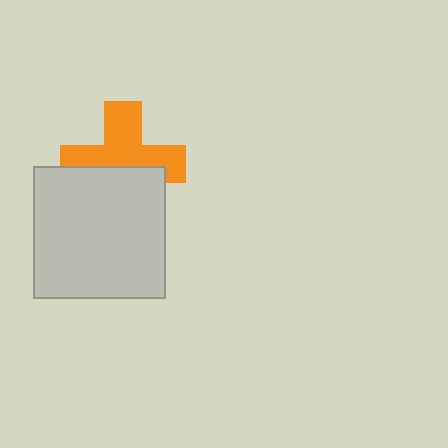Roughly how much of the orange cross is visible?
About half of it is visible (roughly 56%).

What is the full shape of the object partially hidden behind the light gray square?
The partially hidden object is an orange cross.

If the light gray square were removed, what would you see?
You would see the complete orange cross.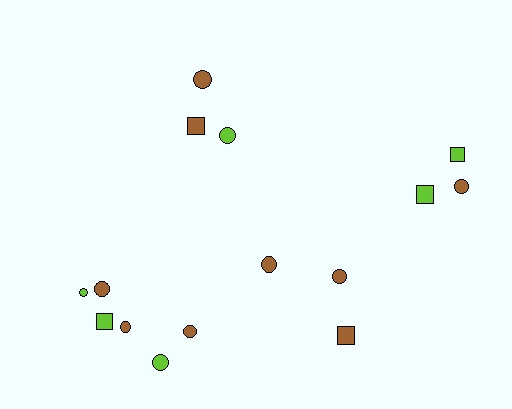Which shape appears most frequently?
Circle, with 10 objects.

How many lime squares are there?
There are 3 lime squares.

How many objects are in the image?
There are 15 objects.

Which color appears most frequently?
Brown, with 9 objects.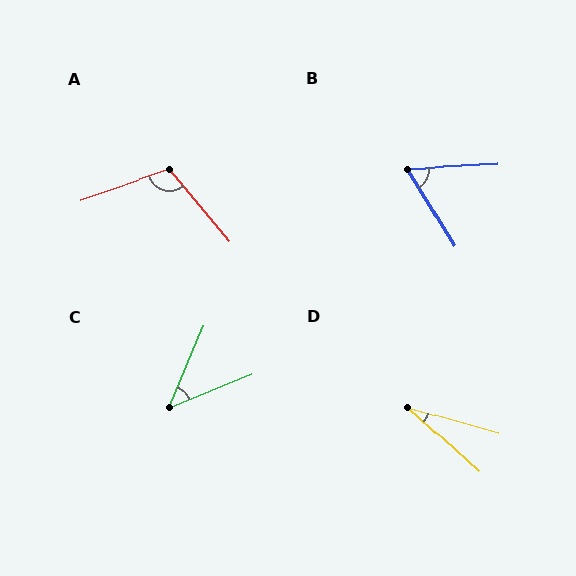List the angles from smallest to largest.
D (26°), C (45°), B (62°), A (111°).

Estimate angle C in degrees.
Approximately 45 degrees.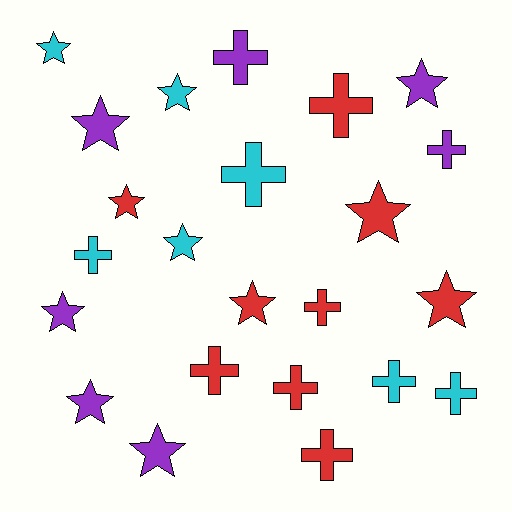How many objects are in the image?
There are 23 objects.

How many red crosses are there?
There are 5 red crosses.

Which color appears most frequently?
Red, with 9 objects.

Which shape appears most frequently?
Star, with 12 objects.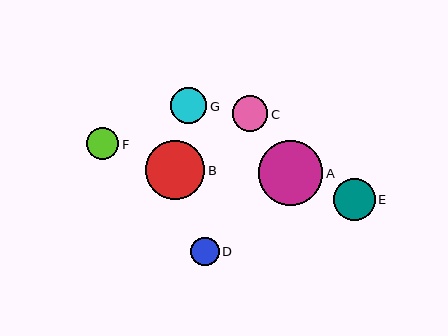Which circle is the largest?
Circle A is the largest with a size of approximately 64 pixels.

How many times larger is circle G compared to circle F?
Circle G is approximately 1.1 times the size of circle F.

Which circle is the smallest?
Circle D is the smallest with a size of approximately 28 pixels.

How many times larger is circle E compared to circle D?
Circle E is approximately 1.5 times the size of circle D.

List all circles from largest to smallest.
From largest to smallest: A, B, E, G, C, F, D.